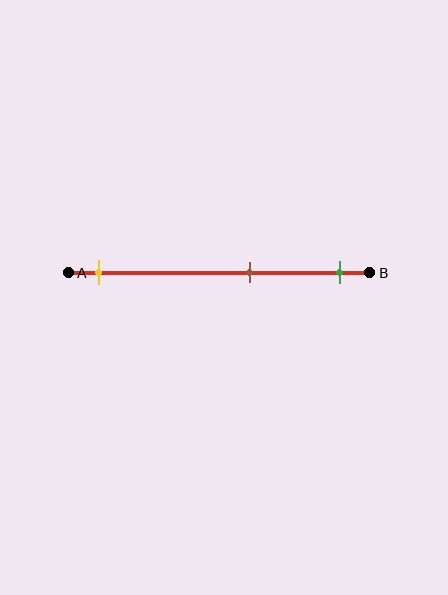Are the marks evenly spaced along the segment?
No, the marks are not evenly spaced.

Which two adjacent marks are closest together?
The brown and green marks are the closest adjacent pair.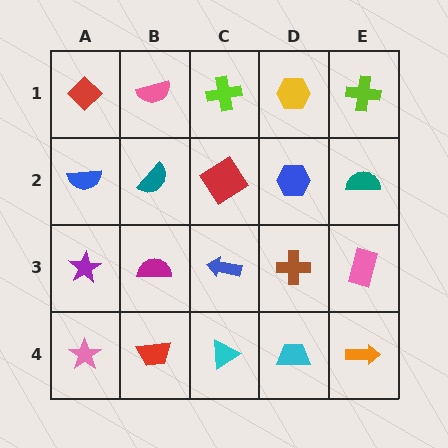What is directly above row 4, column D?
A brown cross.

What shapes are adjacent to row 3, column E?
A teal semicircle (row 2, column E), an orange arrow (row 4, column E), a brown cross (row 3, column D).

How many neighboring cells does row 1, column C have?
3.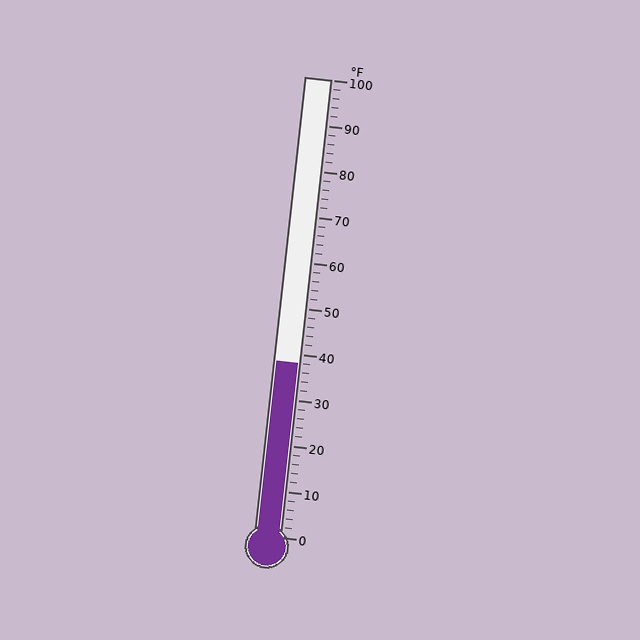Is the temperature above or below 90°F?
The temperature is below 90°F.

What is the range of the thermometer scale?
The thermometer scale ranges from 0°F to 100°F.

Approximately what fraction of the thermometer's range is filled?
The thermometer is filled to approximately 40% of its range.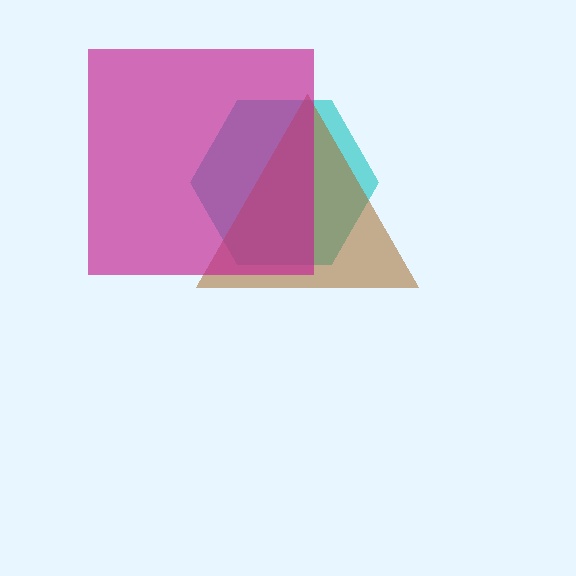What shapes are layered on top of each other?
The layered shapes are: a cyan hexagon, a brown triangle, a magenta square.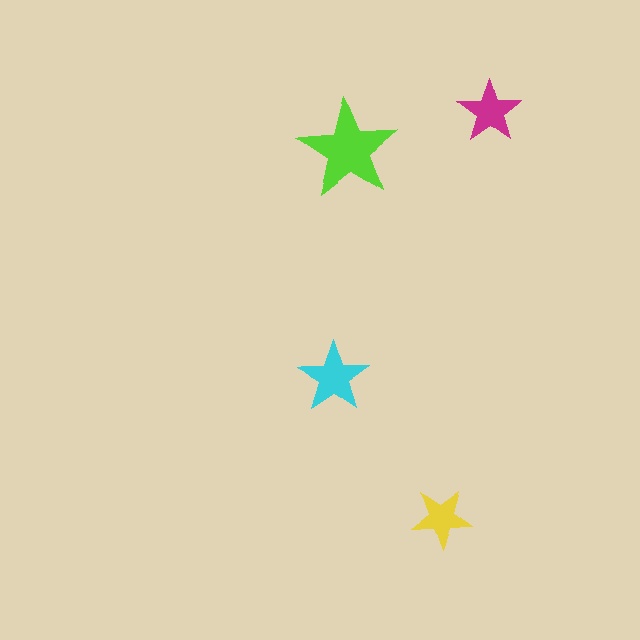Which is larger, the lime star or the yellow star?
The lime one.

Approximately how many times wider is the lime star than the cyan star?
About 1.5 times wider.